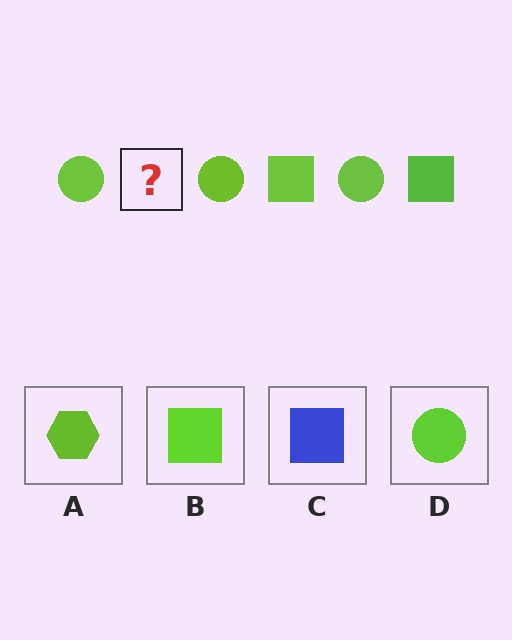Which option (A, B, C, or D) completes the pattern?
B.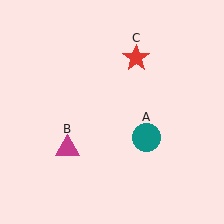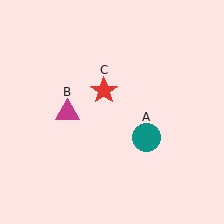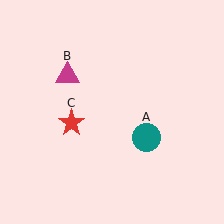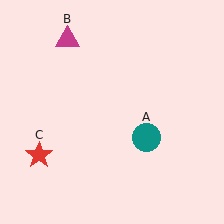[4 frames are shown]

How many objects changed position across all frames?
2 objects changed position: magenta triangle (object B), red star (object C).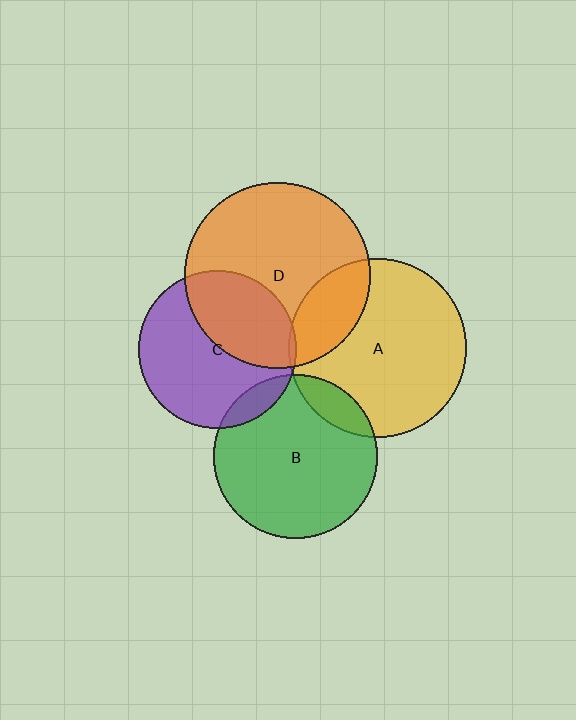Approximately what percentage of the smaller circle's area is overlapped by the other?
Approximately 5%.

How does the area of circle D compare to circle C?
Approximately 1.4 times.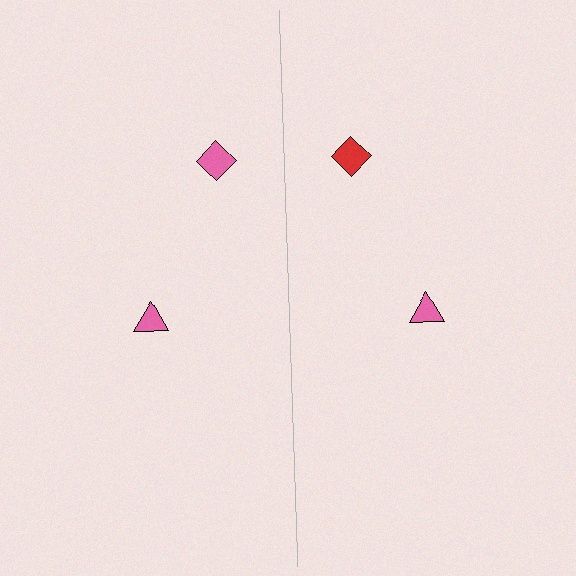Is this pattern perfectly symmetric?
No, the pattern is not perfectly symmetric. The red diamond on the right side breaks the symmetry — its mirror counterpart is pink.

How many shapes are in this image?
There are 4 shapes in this image.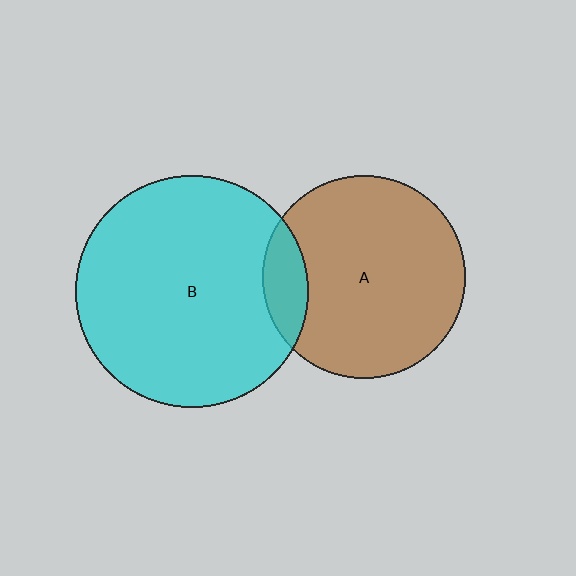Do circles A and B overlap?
Yes.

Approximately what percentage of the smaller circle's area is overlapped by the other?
Approximately 10%.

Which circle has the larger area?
Circle B (cyan).